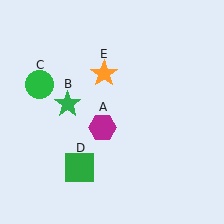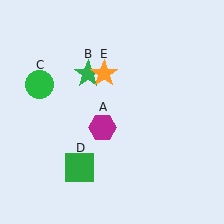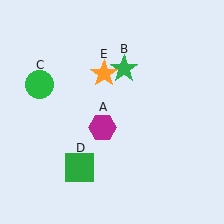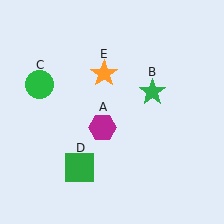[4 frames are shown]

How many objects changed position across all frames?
1 object changed position: green star (object B).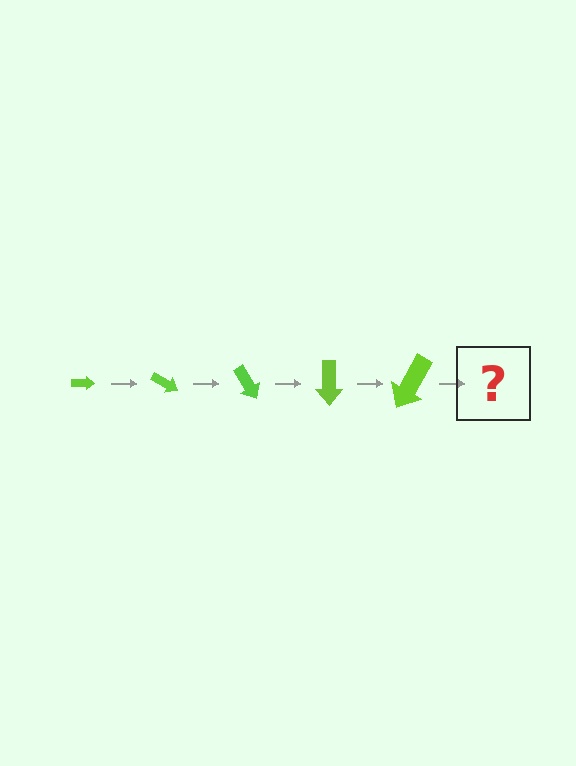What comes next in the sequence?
The next element should be an arrow, larger than the previous one and rotated 150 degrees from the start.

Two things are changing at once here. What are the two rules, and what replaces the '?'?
The two rules are that the arrow grows larger each step and it rotates 30 degrees each step. The '?' should be an arrow, larger than the previous one and rotated 150 degrees from the start.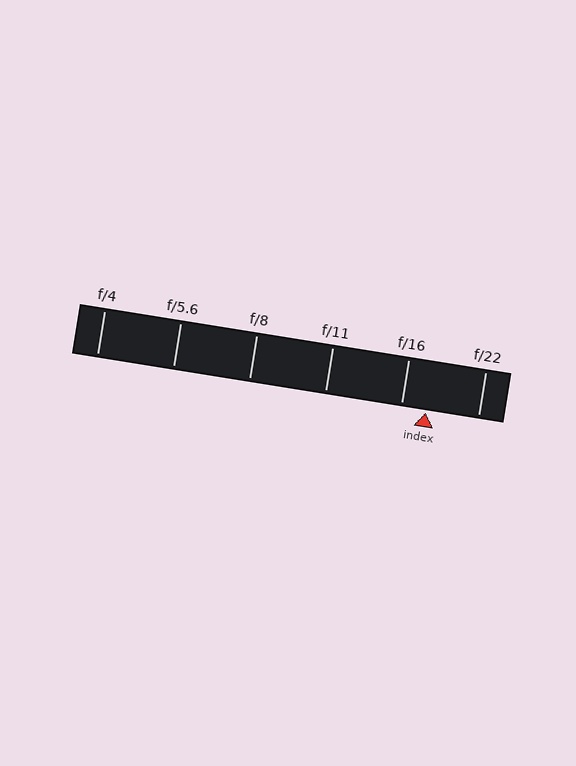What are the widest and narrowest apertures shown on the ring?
The widest aperture shown is f/4 and the narrowest is f/22.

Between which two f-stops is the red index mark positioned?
The index mark is between f/16 and f/22.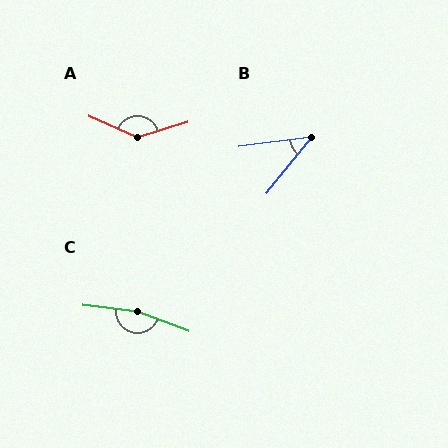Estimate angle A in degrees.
Approximately 140 degrees.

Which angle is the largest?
C, at approximately 166 degrees.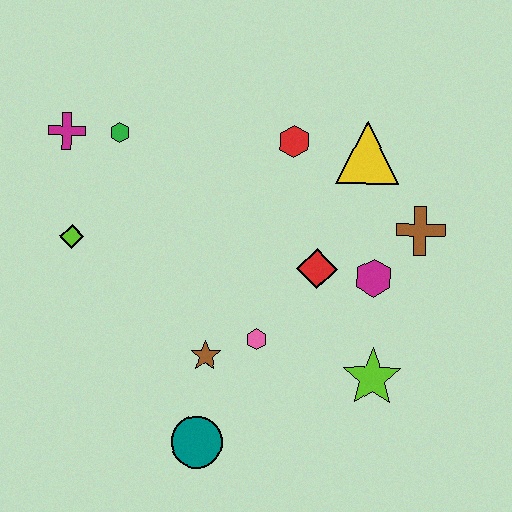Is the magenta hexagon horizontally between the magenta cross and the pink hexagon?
No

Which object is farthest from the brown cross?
The magenta cross is farthest from the brown cross.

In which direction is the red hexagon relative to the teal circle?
The red hexagon is above the teal circle.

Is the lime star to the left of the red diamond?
No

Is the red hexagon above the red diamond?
Yes